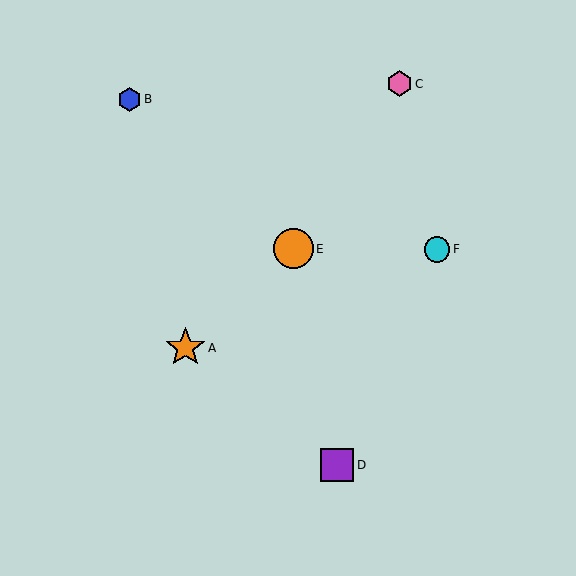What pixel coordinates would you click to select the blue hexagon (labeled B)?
Click at (129, 99) to select the blue hexagon B.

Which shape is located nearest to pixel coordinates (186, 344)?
The orange star (labeled A) at (185, 348) is nearest to that location.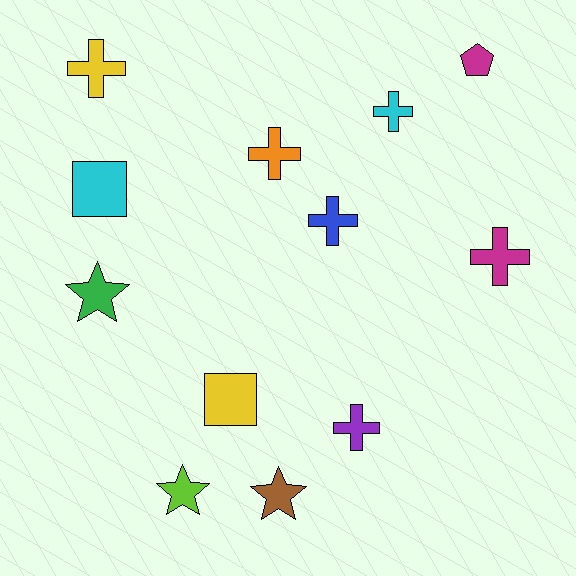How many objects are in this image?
There are 12 objects.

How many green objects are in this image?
There is 1 green object.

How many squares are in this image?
There are 2 squares.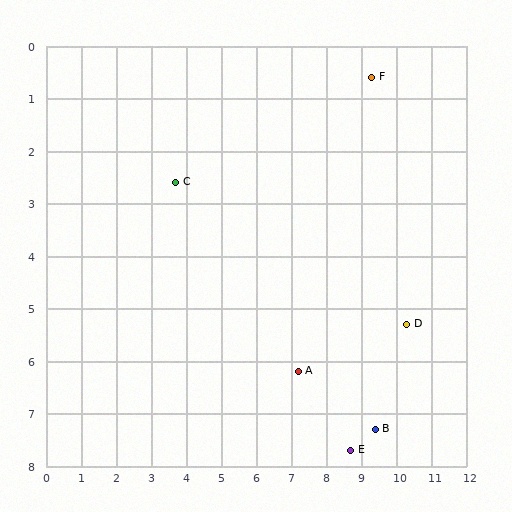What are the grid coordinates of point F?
Point F is at approximately (9.3, 0.6).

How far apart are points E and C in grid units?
Points E and C are about 7.1 grid units apart.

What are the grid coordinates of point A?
Point A is at approximately (7.2, 6.2).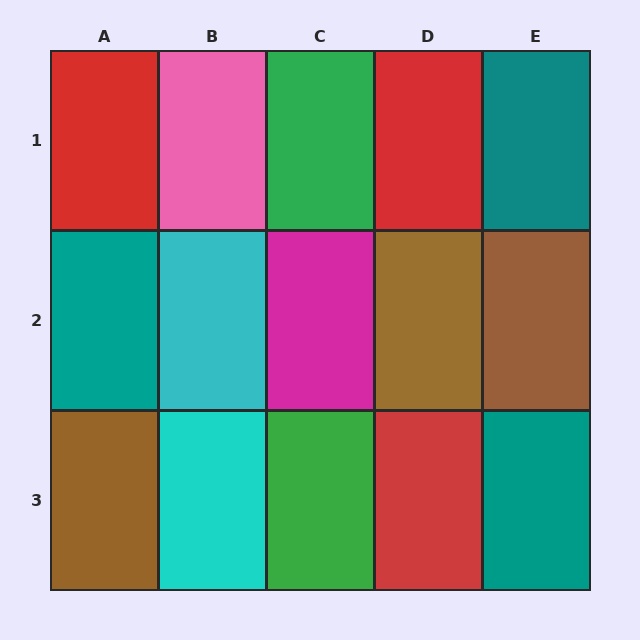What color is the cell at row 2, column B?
Cyan.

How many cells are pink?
1 cell is pink.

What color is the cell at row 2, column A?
Teal.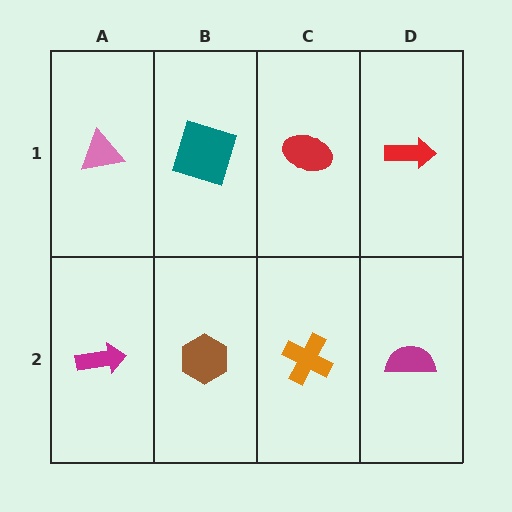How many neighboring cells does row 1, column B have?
3.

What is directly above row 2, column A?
A pink triangle.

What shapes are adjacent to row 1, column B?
A brown hexagon (row 2, column B), a pink triangle (row 1, column A), a red ellipse (row 1, column C).